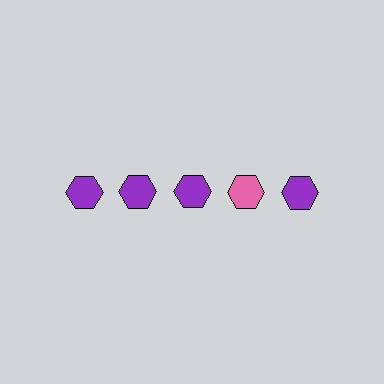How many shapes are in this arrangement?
There are 5 shapes arranged in a grid pattern.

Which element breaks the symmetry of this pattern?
The pink hexagon in the top row, second from right column breaks the symmetry. All other shapes are purple hexagons.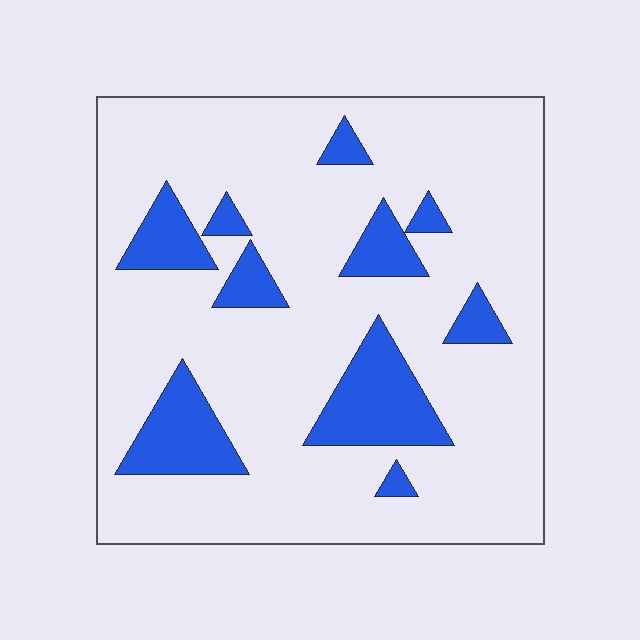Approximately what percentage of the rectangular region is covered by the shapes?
Approximately 20%.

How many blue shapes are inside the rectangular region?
10.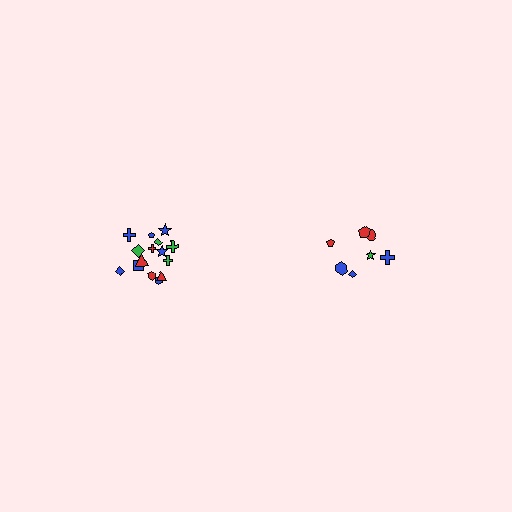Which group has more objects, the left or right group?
The left group.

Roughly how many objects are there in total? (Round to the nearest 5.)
Roughly 20 objects in total.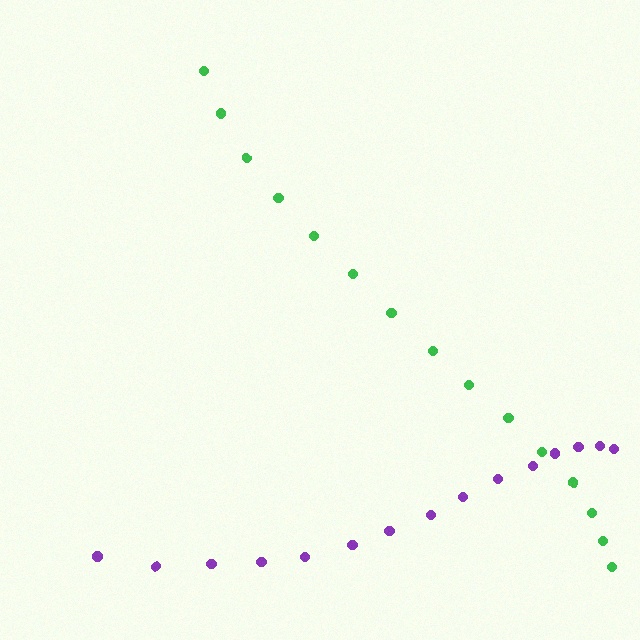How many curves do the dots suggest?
There are 2 distinct paths.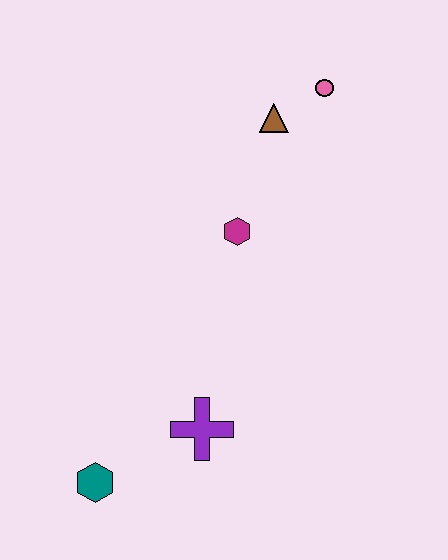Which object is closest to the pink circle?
The brown triangle is closest to the pink circle.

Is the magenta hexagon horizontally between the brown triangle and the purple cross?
Yes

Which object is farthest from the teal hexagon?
The pink circle is farthest from the teal hexagon.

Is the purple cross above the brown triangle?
No